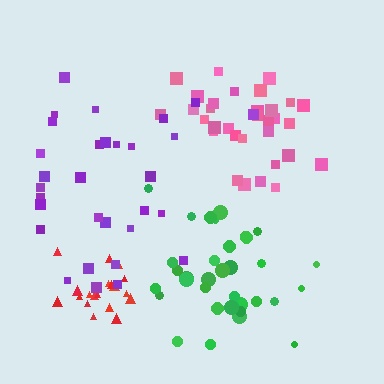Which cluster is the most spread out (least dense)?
Purple.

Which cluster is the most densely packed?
Red.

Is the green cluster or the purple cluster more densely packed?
Green.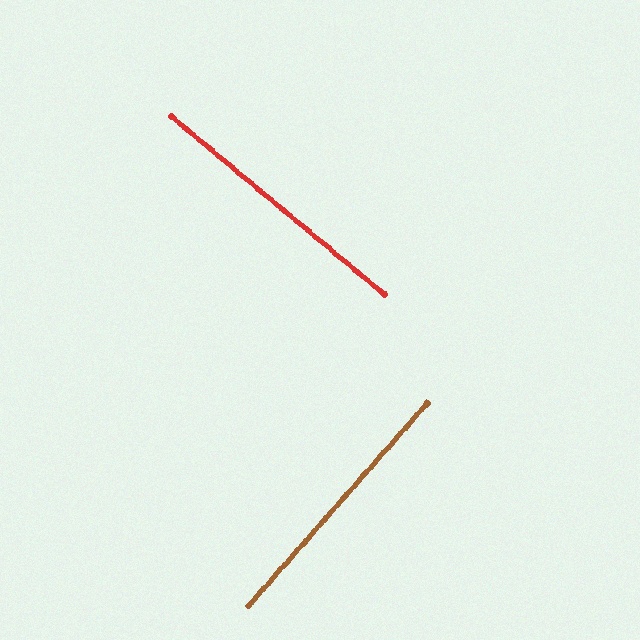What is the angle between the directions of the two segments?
Approximately 88 degrees.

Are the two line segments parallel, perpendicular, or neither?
Perpendicular — they meet at approximately 88°.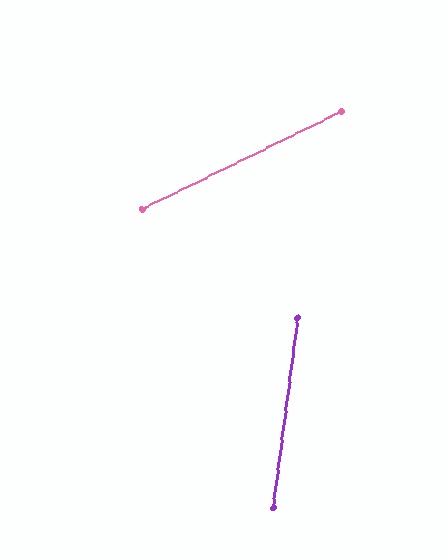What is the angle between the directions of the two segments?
Approximately 56 degrees.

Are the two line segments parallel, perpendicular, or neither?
Neither parallel nor perpendicular — they differ by about 56°.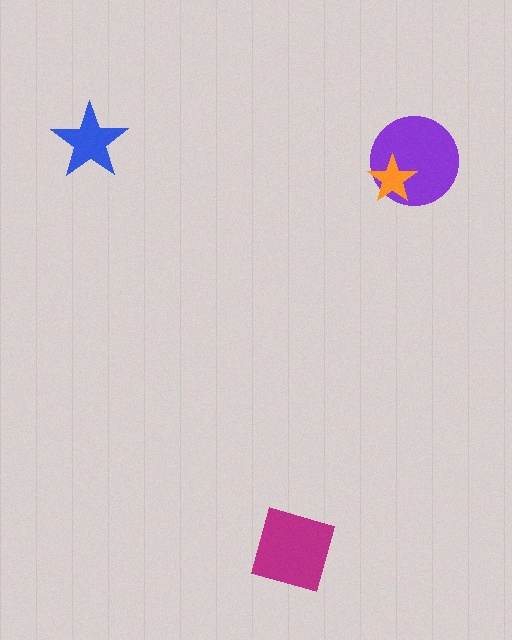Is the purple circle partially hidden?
Yes, it is partially covered by another shape.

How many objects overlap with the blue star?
0 objects overlap with the blue star.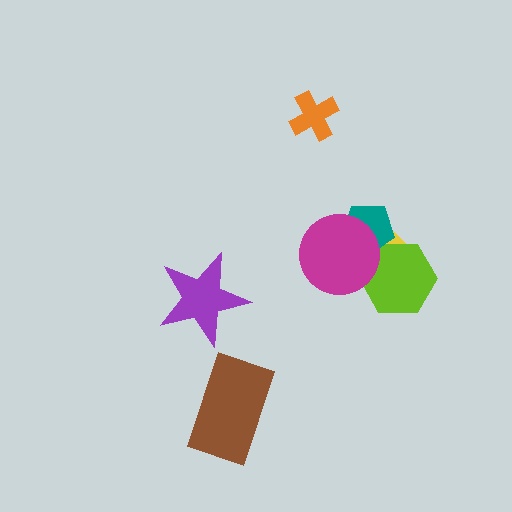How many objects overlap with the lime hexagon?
3 objects overlap with the lime hexagon.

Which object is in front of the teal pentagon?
The magenta circle is in front of the teal pentagon.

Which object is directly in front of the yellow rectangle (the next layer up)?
The lime hexagon is directly in front of the yellow rectangle.